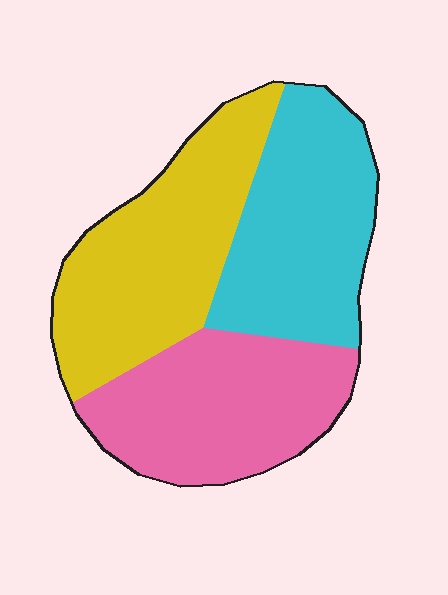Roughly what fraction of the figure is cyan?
Cyan covers around 30% of the figure.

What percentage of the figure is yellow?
Yellow covers roughly 35% of the figure.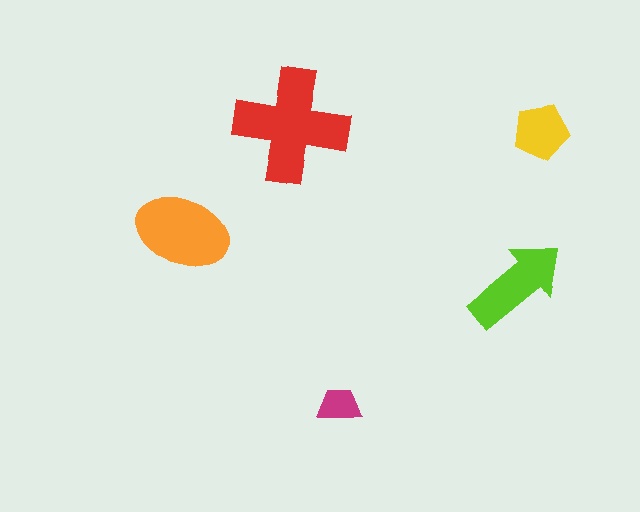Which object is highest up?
The red cross is topmost.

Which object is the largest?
The red cross.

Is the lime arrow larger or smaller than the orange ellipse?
Smaller.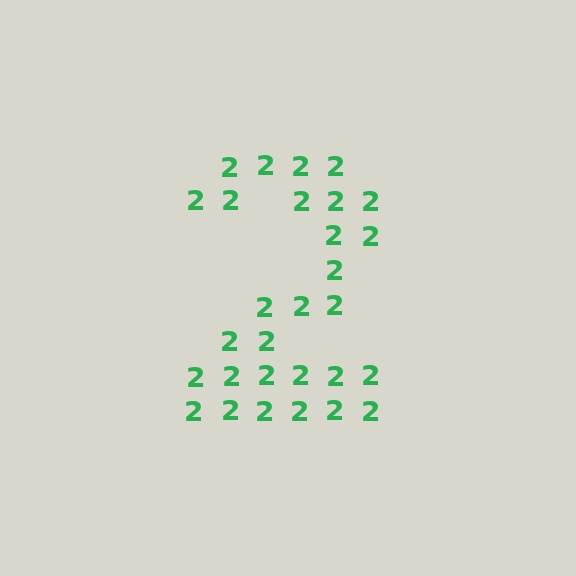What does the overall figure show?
The overall figure shows the digit 2.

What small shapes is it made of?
It is made of small digit 2's.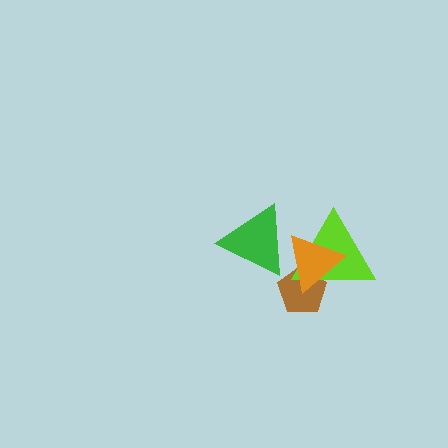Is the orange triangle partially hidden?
Yes, it is partially covered by another shape.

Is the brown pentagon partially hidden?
Yes, it is partially covered by another shape.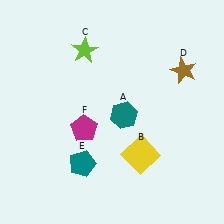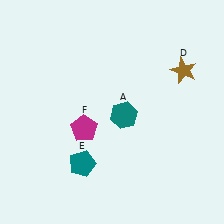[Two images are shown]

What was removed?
The lime star (C), the yellow square (B) were removed in Image 2.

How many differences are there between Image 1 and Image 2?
There are 2 differences between the two images.